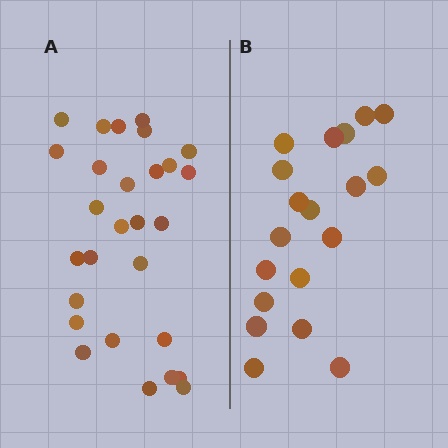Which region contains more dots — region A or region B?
Region A (the left region) has more dots.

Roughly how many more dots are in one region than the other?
Region A has roughly 8 or so more dots than region B.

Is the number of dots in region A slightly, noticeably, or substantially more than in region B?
Region A has substantially more. The ratio is roughly 1.5 to 1.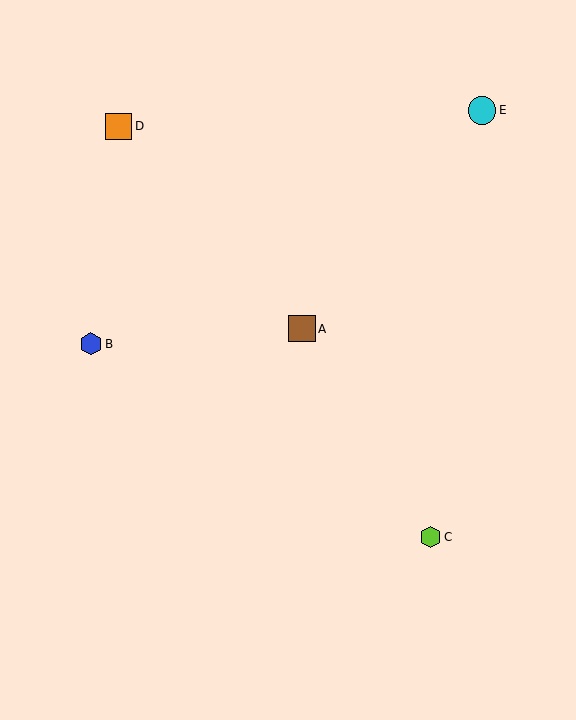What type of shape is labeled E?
Shape E is a cyan circle.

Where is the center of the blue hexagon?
The center of the blue hexagon is at (91, 344).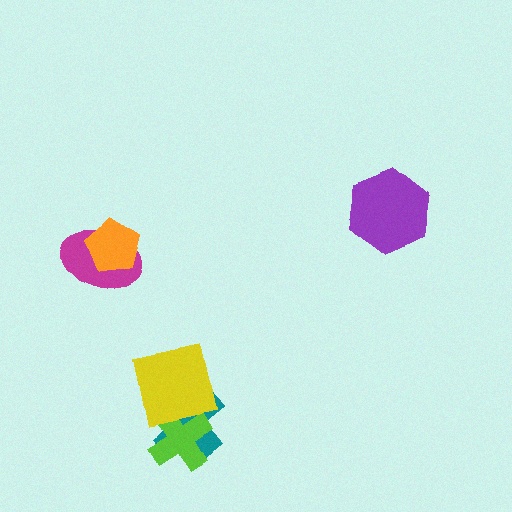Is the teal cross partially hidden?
Yes, it is partially covered by another shape.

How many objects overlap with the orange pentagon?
1 object overlaps with the orange pentagon.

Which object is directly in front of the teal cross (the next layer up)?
The lime cross is directly in front of the teal cross.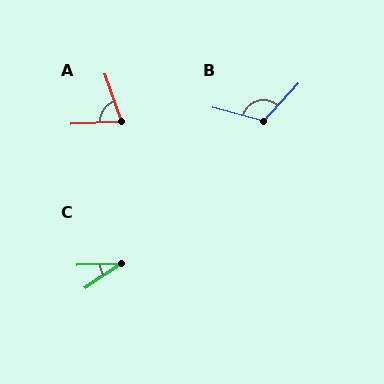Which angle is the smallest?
C, at approximately 33 degrees.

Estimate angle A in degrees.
Approximately 74 degrees.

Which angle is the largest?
B, at approximately 117 degrees.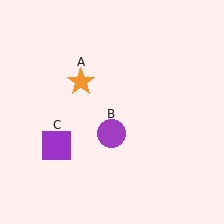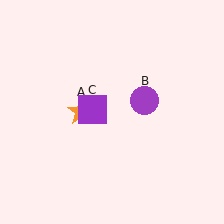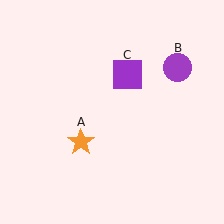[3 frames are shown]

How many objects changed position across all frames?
3 objects changed position: orange star (object A), purple circle (object B), purple square (object C).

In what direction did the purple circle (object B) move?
The purple circle (object B) moved up and to the right.